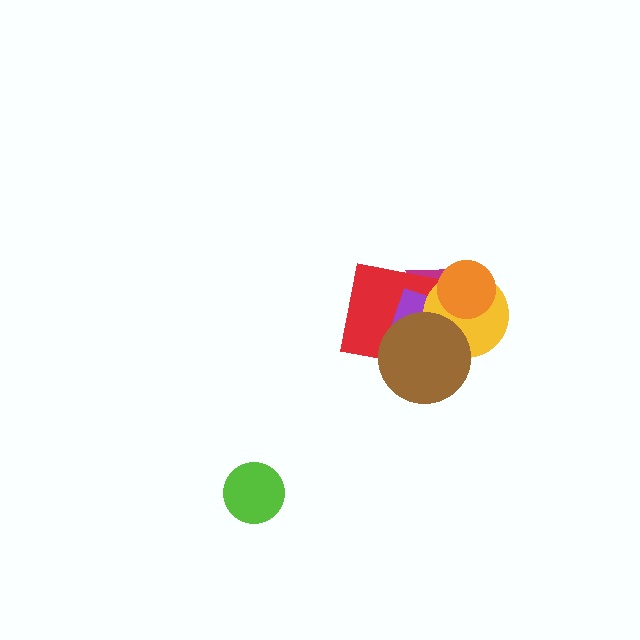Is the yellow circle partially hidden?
Yes, it is partially covered by another shape.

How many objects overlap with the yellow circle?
5 objects overlap with the yellow circle.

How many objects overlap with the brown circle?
4 objects overlap with the brown circle.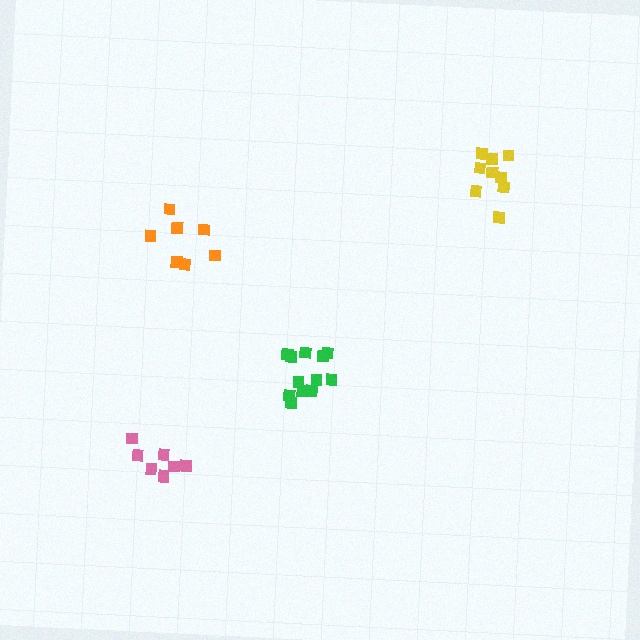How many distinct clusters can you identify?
There are 4 distinct clusters.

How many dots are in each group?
Group 1: 8 dots, Group 2: 9 dots, Group 3: 7 dots, Group 4: 12 dots (36 total).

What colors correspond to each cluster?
The clusters are colored: pink, yellow, orange, green.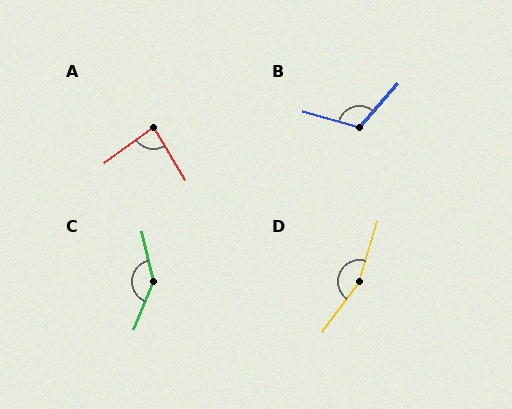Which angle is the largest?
D, at approximately 161 degrees.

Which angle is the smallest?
A, at approximately 85 degrees.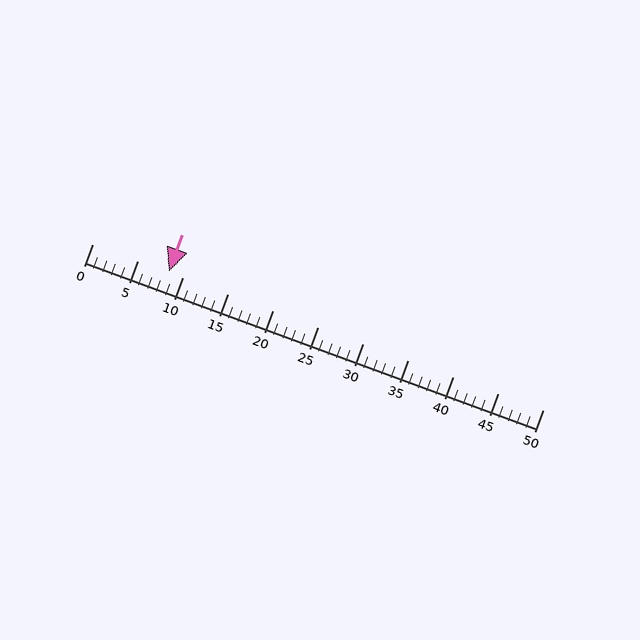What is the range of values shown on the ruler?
The ruler shows values from 0 to 50.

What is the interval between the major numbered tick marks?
The major tick marks are spaced 5 units apart.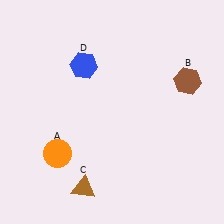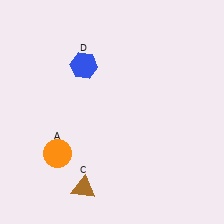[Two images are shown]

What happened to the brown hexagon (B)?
The brown hexagon (B) was removed in Image 2. It was in the top-right area of Image 1.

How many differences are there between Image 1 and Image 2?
There is 1 difference between the two images.